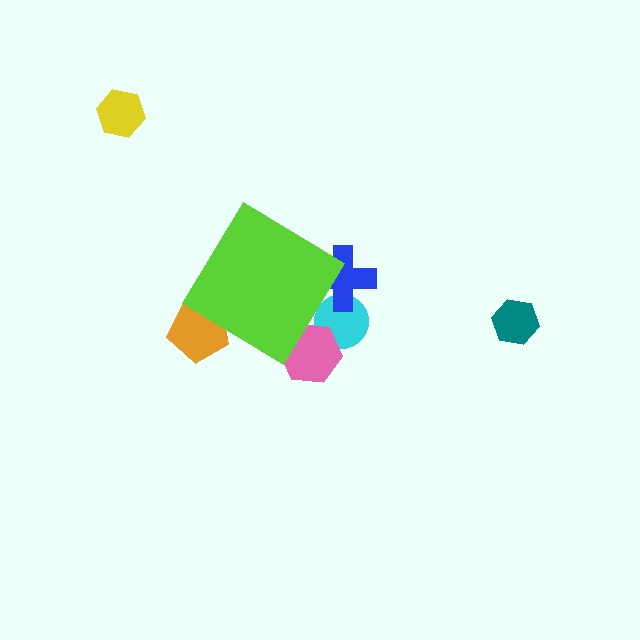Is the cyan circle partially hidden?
Yes, the cyan circle is partially hidden behind the lime diamond.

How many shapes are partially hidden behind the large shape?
4 shapes are partially hidden.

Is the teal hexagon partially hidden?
No, the teal hexagon is fully visible.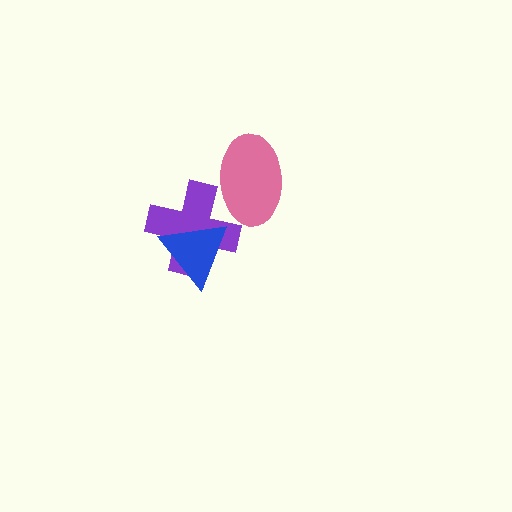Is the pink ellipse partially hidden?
No, no other shape covers it.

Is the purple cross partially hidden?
Yes, it is partially covered by another shape.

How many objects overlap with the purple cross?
2 objects overlap with the purple cross.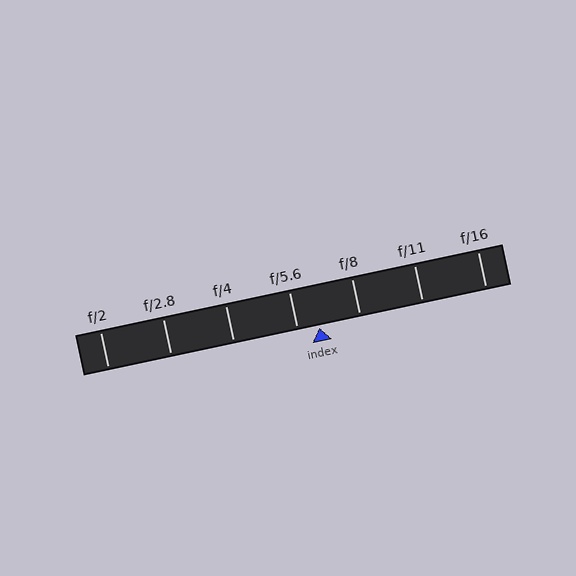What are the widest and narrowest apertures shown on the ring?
The widest aperture shown is f/2 and the narrowest is f/16.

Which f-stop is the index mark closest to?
The index mark is closest to f/5.6.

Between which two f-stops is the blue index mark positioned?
The index mark is between f/5.6 and f/8.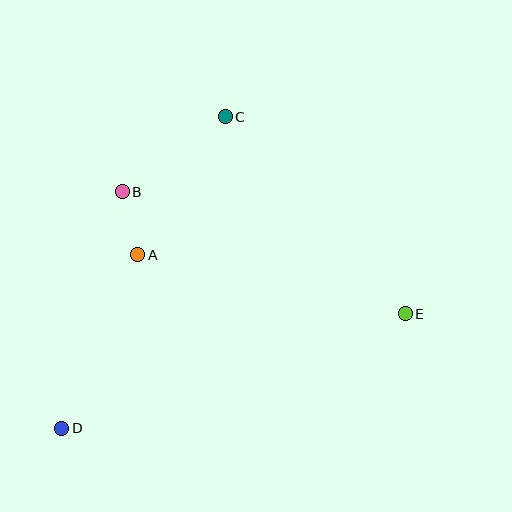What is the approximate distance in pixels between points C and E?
The distance between C and E is approximately 267 pixels.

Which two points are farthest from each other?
Points D and E are farthest from each other.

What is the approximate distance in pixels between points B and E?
The distance between B and E is approximately 308 pixels.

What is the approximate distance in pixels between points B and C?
The distance between B and C is approximately 127 pixels.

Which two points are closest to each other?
Points A and B are closest to each other.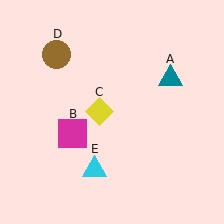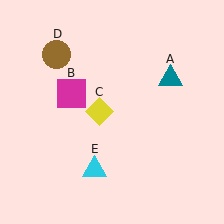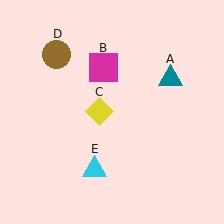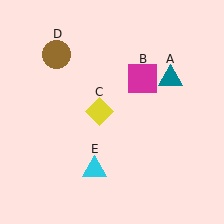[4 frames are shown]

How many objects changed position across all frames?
1 object changed position: magenta square (object B).